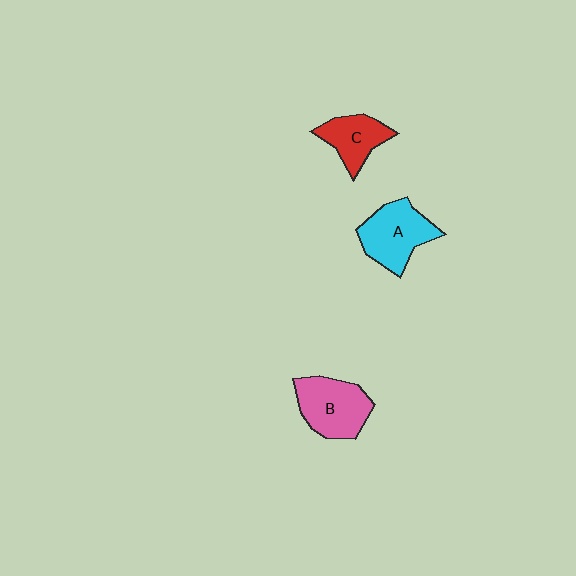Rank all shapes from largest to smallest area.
From largest to smallest: B (pink), A (cyan), C (red).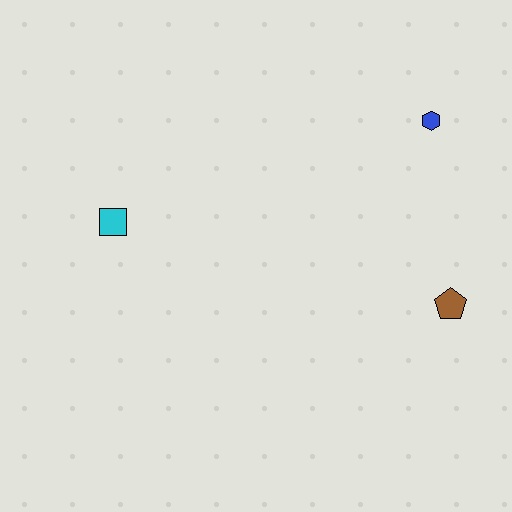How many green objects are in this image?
There are no green objects.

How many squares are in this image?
There is 1 square.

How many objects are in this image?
There are 3 objects.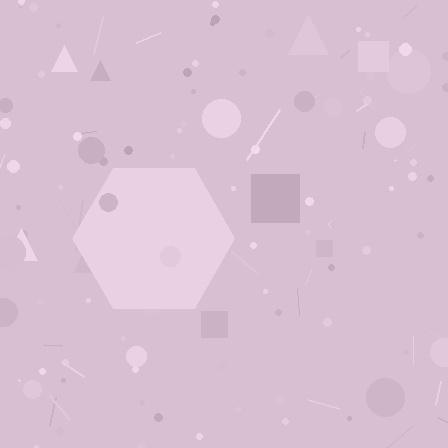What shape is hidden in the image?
A hexagon is hidden in the image.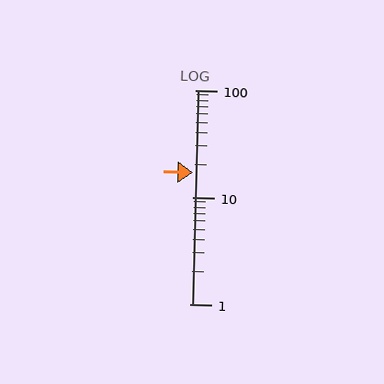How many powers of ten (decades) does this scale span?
The scale spans 2 decades, from 1 to 100.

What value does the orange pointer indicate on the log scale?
The pointer indicates approximately 17.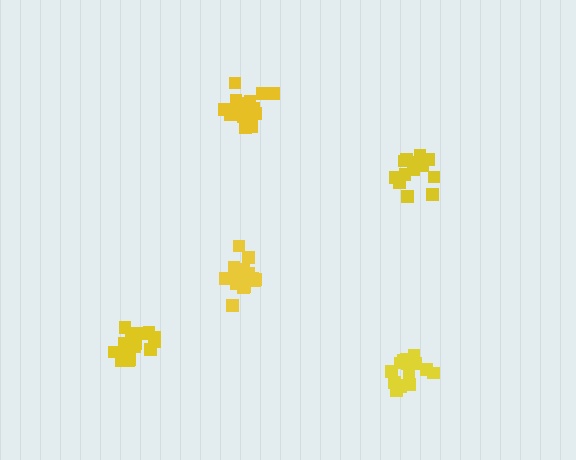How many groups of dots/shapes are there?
There are 5 groups.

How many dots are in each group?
Group 1: 20 dots, Group 2: 16 dots, Group 3: 21 dots, Group 4: 21 dots, Group 5: 16 dots (94 total).